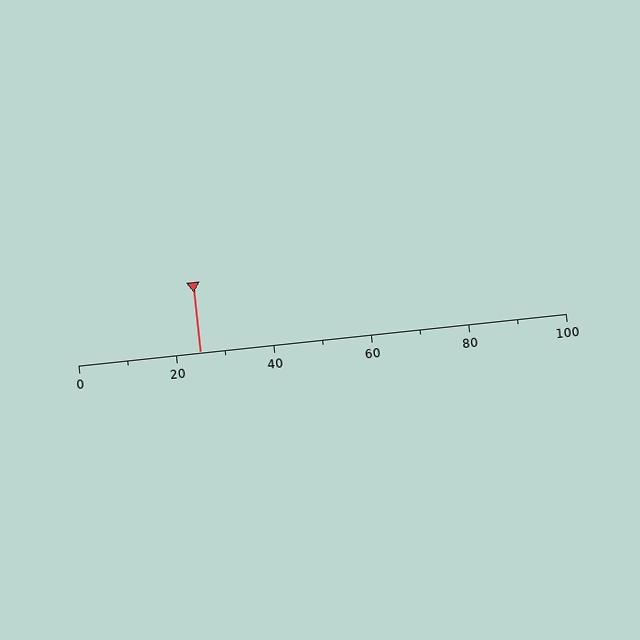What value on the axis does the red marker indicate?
The marker indicates approximately 25.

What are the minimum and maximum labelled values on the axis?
The axis runs from 0 to 100.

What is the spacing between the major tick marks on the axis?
The major ticks are spaced 20 apart.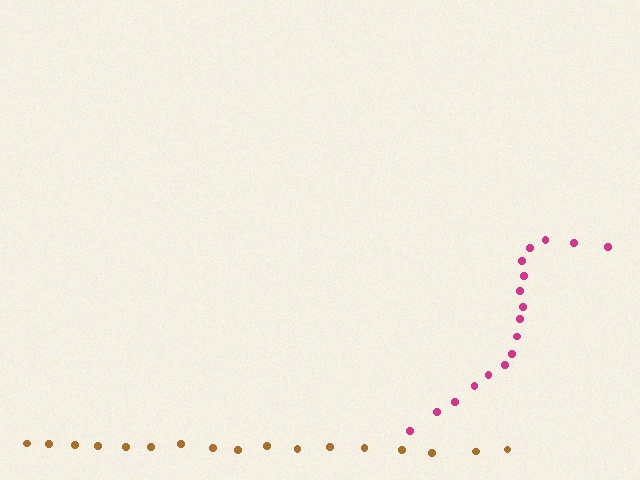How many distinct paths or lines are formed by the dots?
There are 2 distinct paths.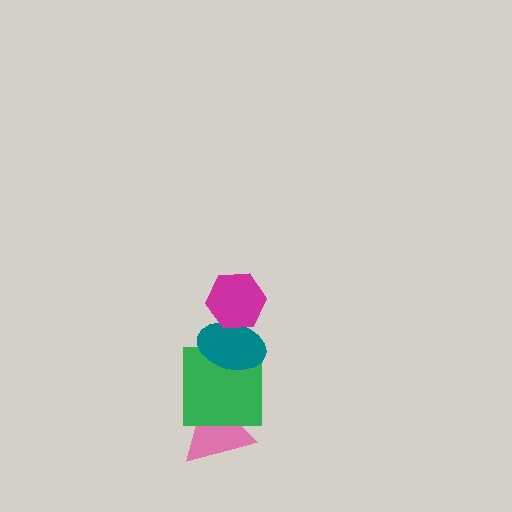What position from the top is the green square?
The green square is 3rd from the top.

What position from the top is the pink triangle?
The pink triangle is 4th from the top.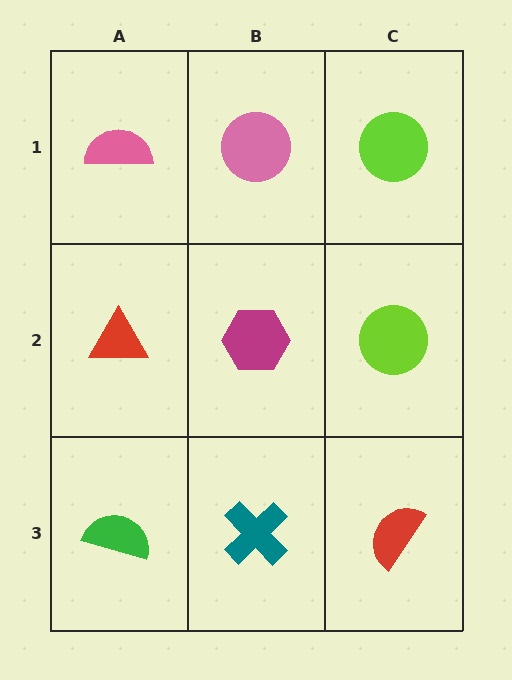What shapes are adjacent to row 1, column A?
A red triangle (row 2, column A), a pink circle (row 1, column B).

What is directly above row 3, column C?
A lime circle.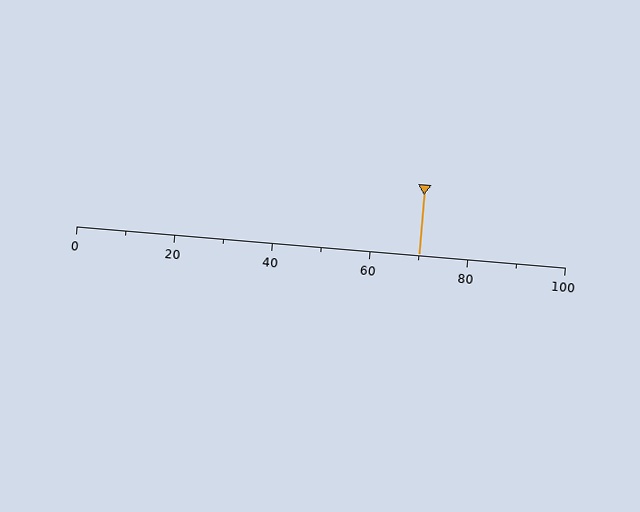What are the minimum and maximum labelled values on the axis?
The axis runs from 0 to 100.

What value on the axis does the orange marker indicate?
The marker indicates approximately 70.